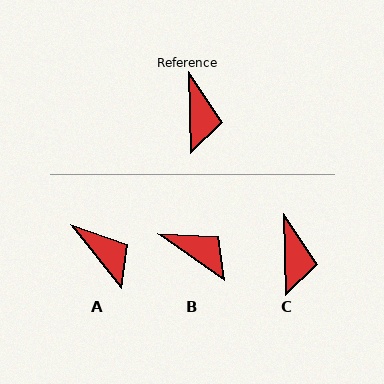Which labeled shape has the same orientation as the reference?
C.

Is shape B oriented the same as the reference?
No, it is off by about 53 degrees.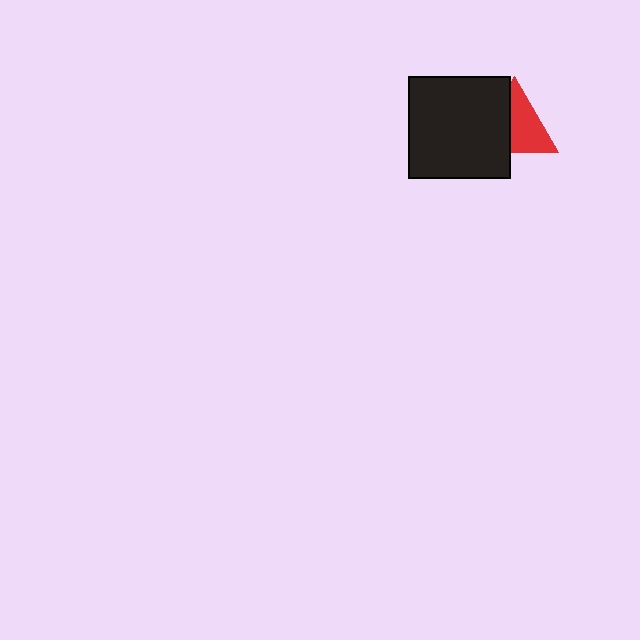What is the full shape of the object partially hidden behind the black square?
The partially hidden object is a red triangle.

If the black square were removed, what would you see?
You would see the complete red triangle.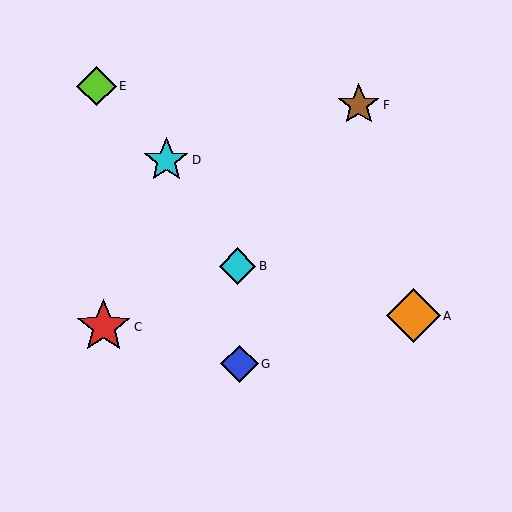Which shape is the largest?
The red star (labeled C) is the largest.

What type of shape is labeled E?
Shape E is a lime diamond.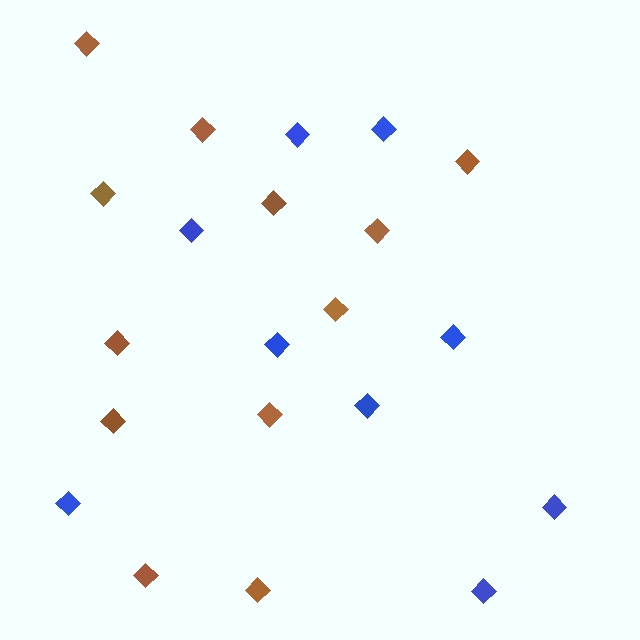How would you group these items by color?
There are 2 groups: one group of blue diamonds (9) and one group of brown diamonds (12).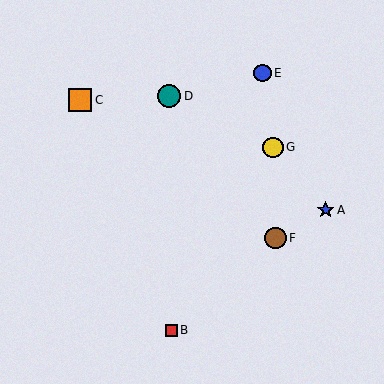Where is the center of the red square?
The center of the red square is at (171, 330).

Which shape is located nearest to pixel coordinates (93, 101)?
The orange square (labeled C) at (80, 100) is nearest to that location.